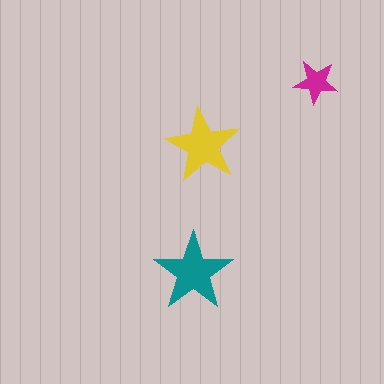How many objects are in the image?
There are 3 objects in the image.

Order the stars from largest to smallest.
the teal one, the yellow one, the magenta one.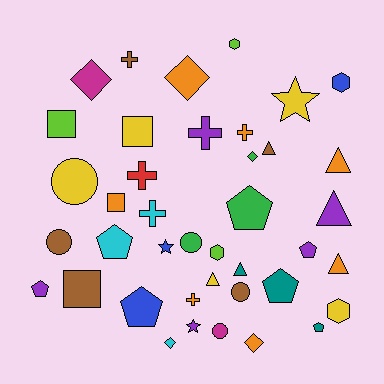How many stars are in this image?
There are 3 stars.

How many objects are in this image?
There are 40 objects.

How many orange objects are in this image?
There are 7 orange objects.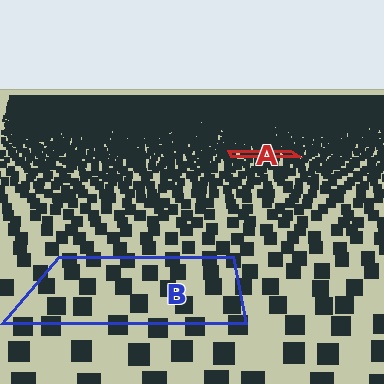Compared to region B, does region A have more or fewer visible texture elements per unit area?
Region A has more texture elements per unit area — they are packed more densely because it is farther away.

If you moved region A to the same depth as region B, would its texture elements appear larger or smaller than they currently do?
They would appear larger. At a closer depth, the same texture elements are projected at a bigger on-screen size.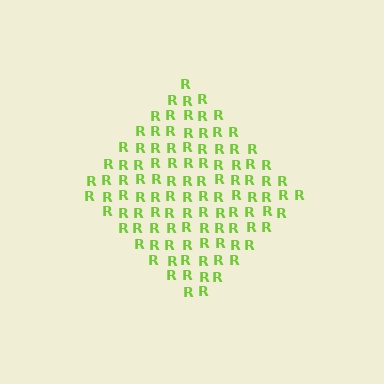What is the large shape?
The large shape is a diamond.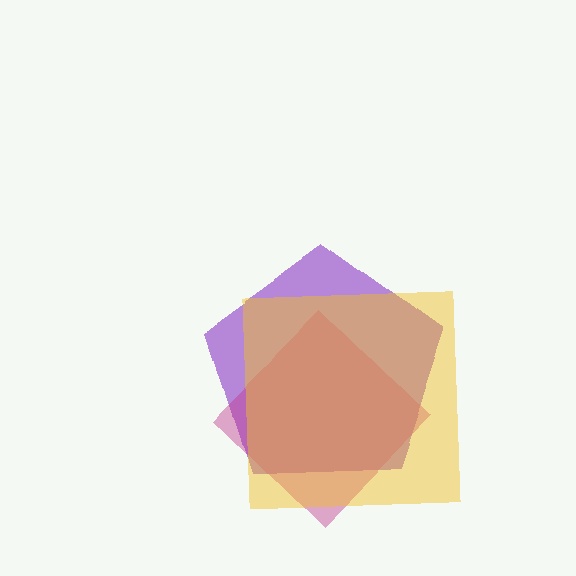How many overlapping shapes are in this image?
There are 3 overlapping shapes in the image.